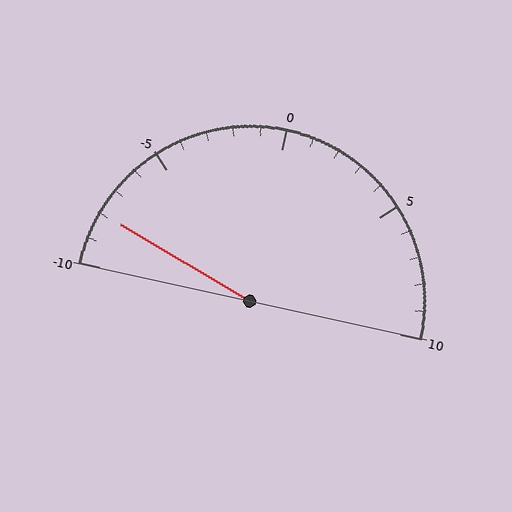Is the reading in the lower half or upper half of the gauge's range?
The reading is in the lower half of the range (-10 to 10).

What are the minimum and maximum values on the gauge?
The gauge ranges from -10 to 10.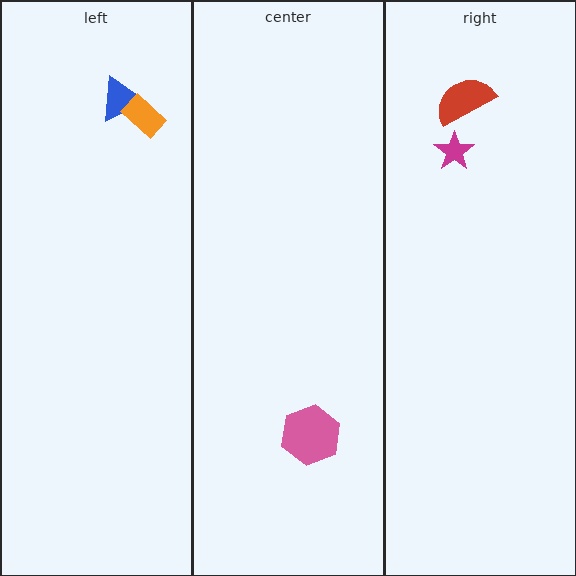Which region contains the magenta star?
The right region.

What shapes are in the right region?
The magenta star, the red semicircle.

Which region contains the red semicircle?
The right region.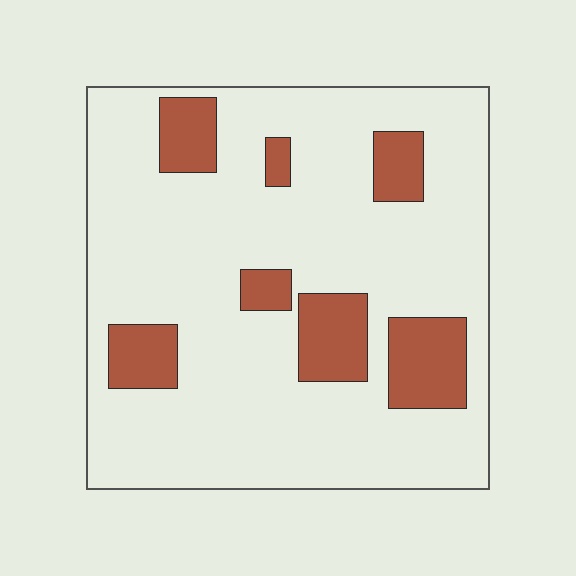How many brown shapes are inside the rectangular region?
7.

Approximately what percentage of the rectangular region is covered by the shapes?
Approximately 20%.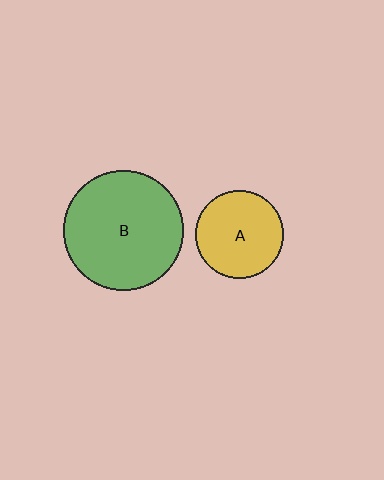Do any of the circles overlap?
No, none of the circles overlap.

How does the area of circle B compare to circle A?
Approximately 1.9 times.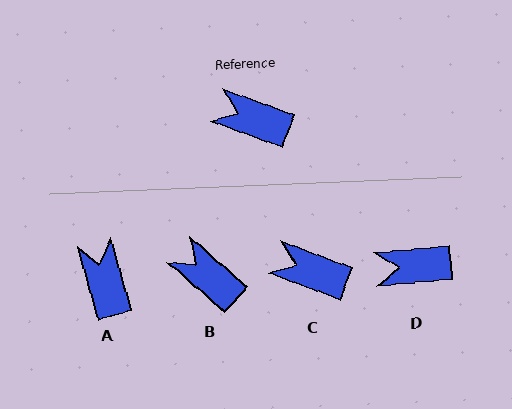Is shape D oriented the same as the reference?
No, it is off by about 26 degrees.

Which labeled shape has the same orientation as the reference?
C.